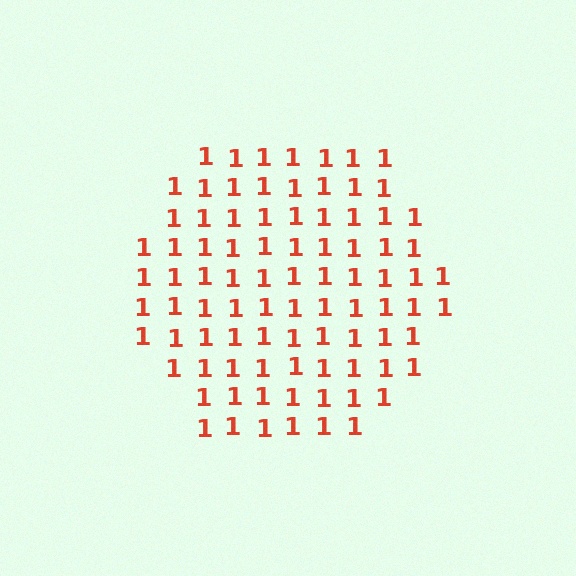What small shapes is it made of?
It is made of small digit 1's.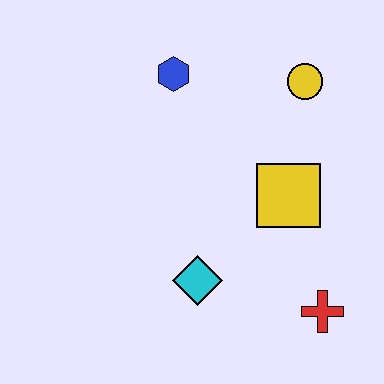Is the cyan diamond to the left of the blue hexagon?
No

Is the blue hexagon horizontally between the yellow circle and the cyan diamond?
No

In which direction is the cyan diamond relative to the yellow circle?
The cyan diamond is below the yellow circle.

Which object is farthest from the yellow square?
The blue hexagon is farthest from the yellow square.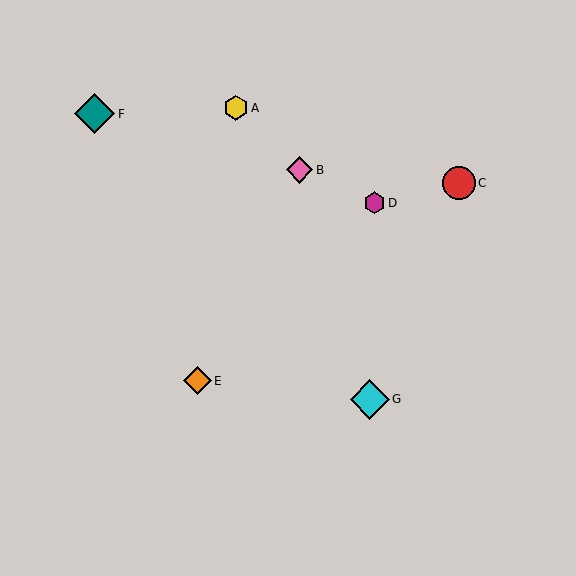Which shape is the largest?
The teal diamond (labeled F) is the largest.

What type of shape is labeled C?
Shape C is a red circle.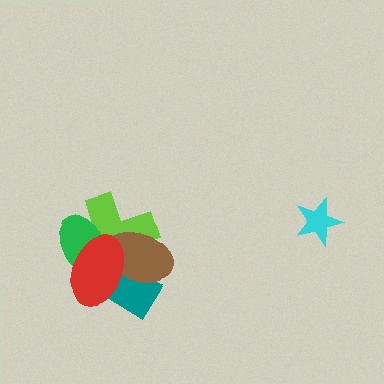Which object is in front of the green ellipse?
The red ellipse is in front of the green ellipse.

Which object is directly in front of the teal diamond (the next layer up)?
The brown ellipse is directly in front of the teal diamond.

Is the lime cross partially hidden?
Yes, it is partially covered by another shape.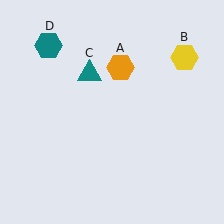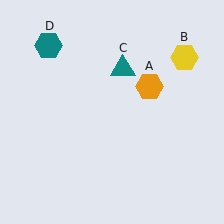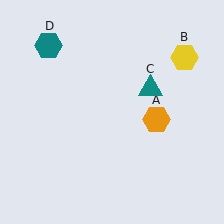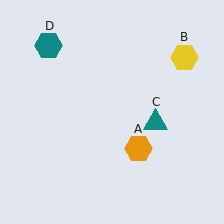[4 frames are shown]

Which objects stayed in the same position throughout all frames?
Yellow hexagon (object B) and teal hexagon (object D) remained stationary.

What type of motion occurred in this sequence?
The orange hexagon (object A), teal triangle (object C) rotated clockwise around the center of the scene.